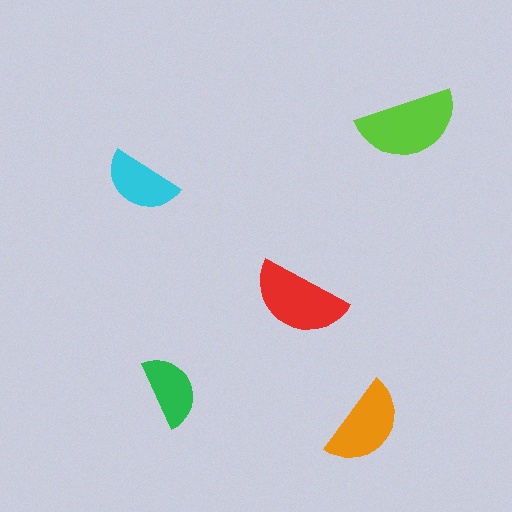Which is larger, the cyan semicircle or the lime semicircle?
The lime one.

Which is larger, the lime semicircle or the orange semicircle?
The lime one.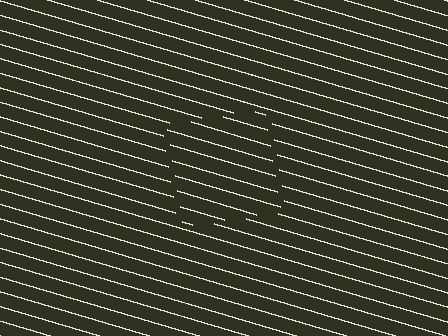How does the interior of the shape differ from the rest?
The interior of the shape contains the same grating, shifted by half a period — the contour is defined by the phase discontinuity where line-ends from the inner and outer gratings abut.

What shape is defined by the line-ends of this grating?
An illusory square. The interior of the shape contains the same grating, shifted by half a period — the contour is defined by the phase discontinuity where line-ends from the inner and outer gratings abut.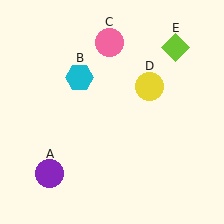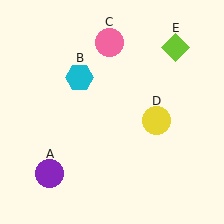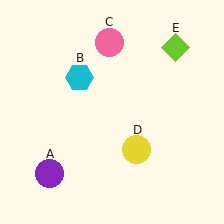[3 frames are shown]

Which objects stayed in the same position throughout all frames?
Purple circle (object A) and cyan hexagon (object B) and pink circle (object C) and lime diamond (object E) remained stationary.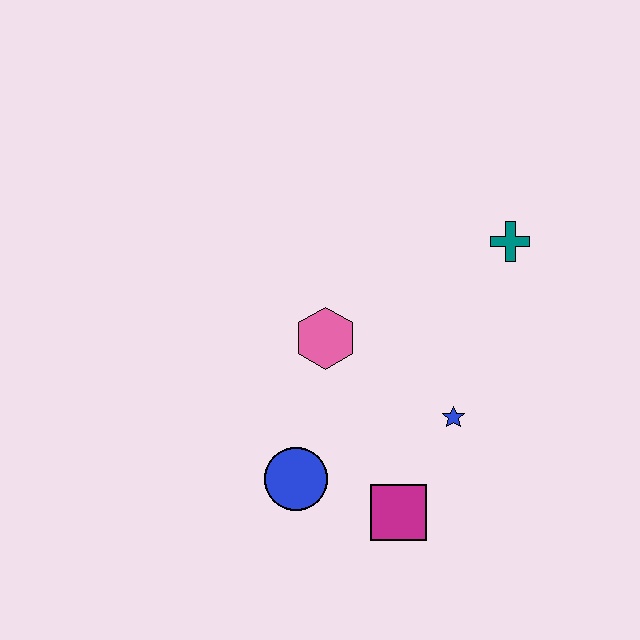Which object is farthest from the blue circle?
The teal cross is farthest from the blue circle.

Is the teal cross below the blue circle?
No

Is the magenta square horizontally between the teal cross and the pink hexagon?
Yes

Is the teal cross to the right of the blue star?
Yes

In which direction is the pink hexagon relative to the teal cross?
The pink hexagon is to the left of the teal cross.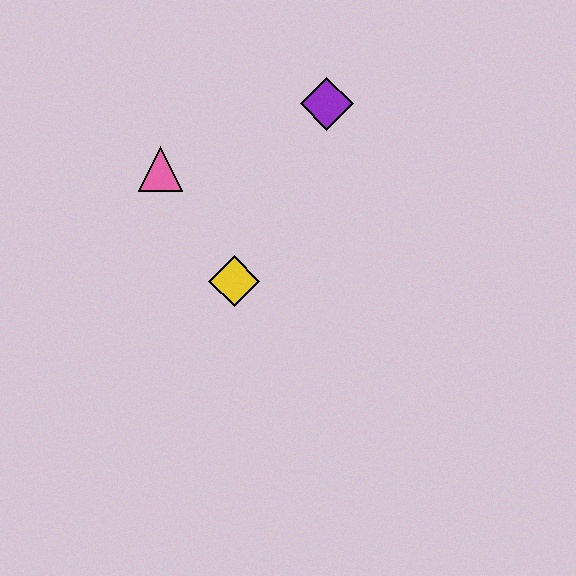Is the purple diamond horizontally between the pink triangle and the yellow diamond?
No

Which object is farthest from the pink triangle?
The purple diamond is farthest from the pink triangle.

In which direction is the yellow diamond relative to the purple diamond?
The yellow diamond is below the purple diamond.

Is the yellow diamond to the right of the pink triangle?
Yes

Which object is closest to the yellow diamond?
The pink triangle is closest to the yellow diamond.